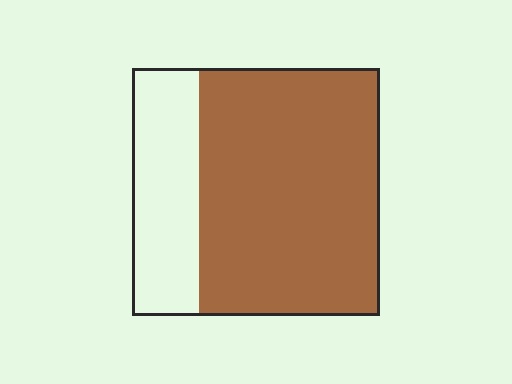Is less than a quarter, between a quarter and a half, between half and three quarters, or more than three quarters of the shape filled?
Between half and three quarters.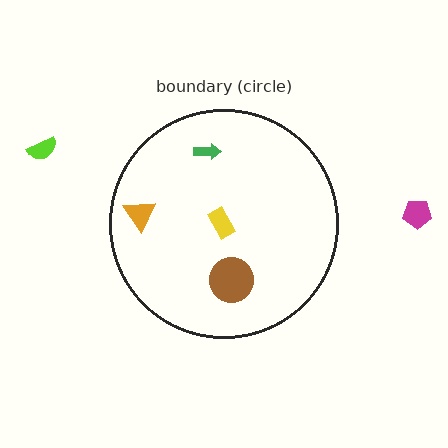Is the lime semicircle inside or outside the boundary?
Outside.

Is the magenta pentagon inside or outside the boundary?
Outside.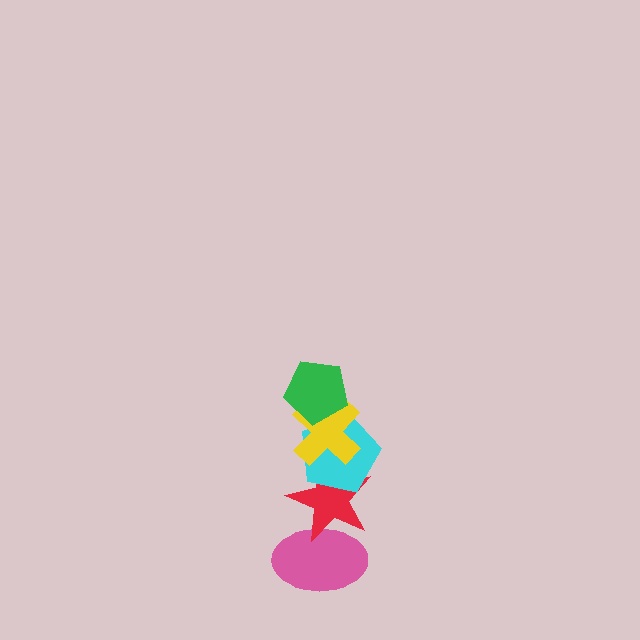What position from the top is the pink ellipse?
The pink ellipse is 5th from the top.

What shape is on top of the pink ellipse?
The red star is on top of the pink ellipse.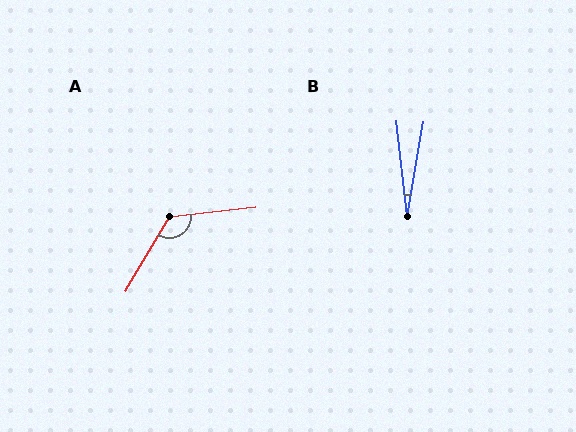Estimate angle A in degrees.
Approximately 127 degrees.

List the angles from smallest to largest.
B (16°), A (127°).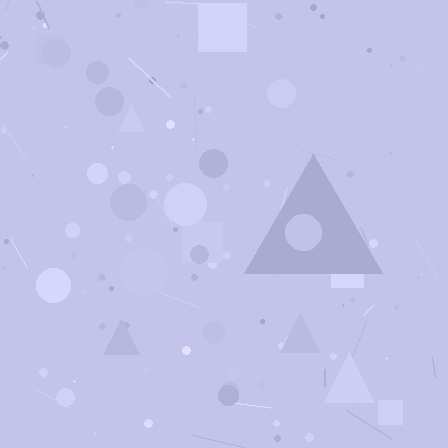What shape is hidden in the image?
A triangle is hidden in the image.